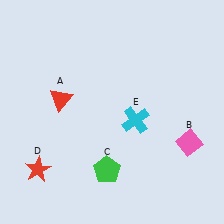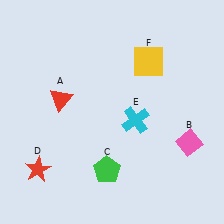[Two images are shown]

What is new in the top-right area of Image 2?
A yellow square (F) was added in the top-right area of Image 2.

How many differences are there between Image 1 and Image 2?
There is 1 difference between the two images.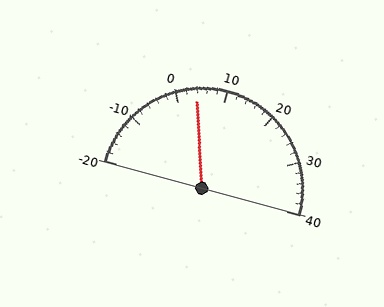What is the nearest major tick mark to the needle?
The nearest major tick mark is 0.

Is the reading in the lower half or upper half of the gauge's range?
The reading is in the lower half of the range (-20 to 40).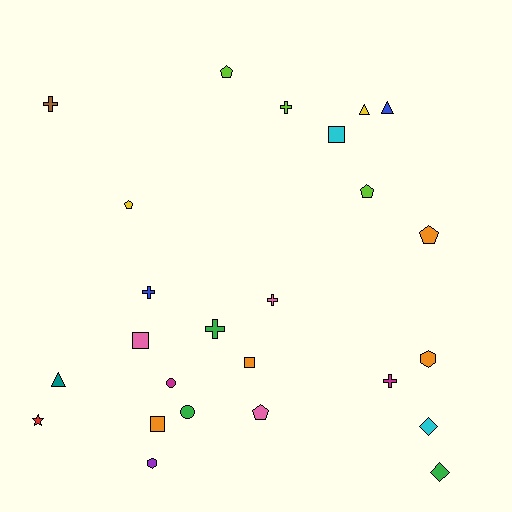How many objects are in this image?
There are 25 objects.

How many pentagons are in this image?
There are 5 pentagons.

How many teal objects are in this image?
There is 1 teal object.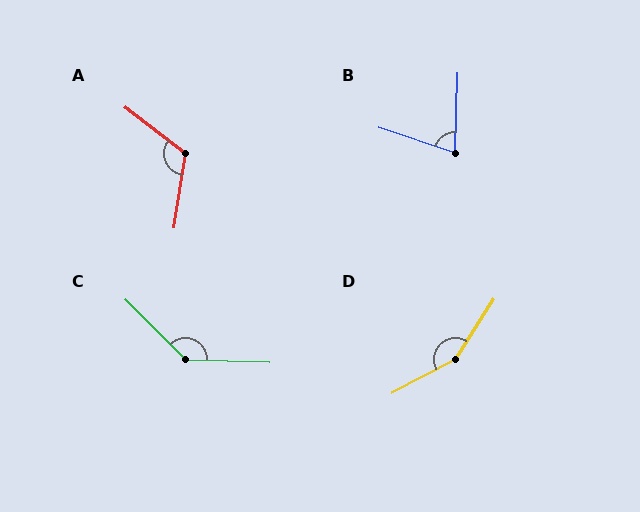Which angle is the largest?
D, at approximately 150 degrees.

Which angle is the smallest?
B, at approximately 74 degrees.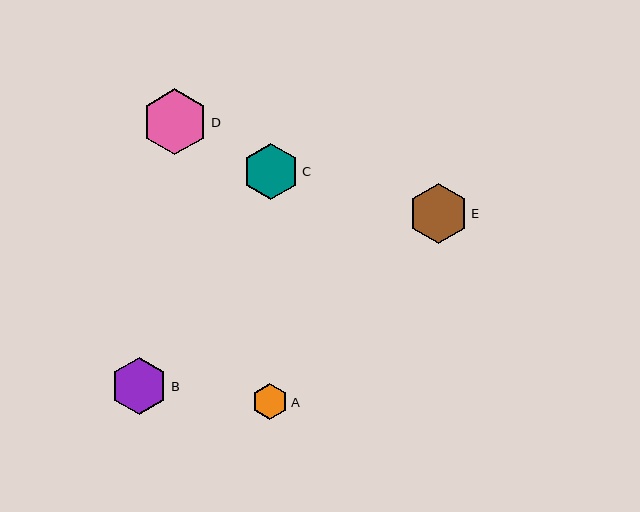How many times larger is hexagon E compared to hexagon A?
Hexagon E is approximately 1.6 times the size of hexagon A.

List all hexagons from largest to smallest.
From largest to smallest: D, E, C, B, A.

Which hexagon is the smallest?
Hexagon A is the smallest with a size of approximately 36 pixels.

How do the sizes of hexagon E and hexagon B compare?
Hexagon E and hexagon B are approximately the same size.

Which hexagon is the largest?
Hexagon D is the largest with a size of approximately 66 pixels.